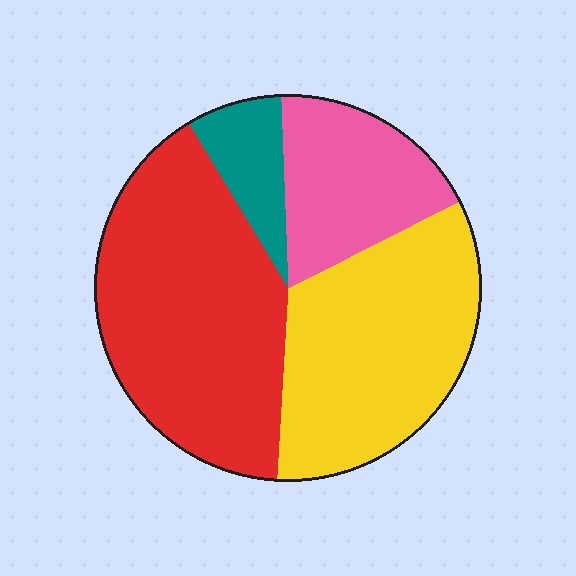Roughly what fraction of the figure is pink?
Pink covers roughly 20% of the figure.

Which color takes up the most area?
Red, at roughly 40%.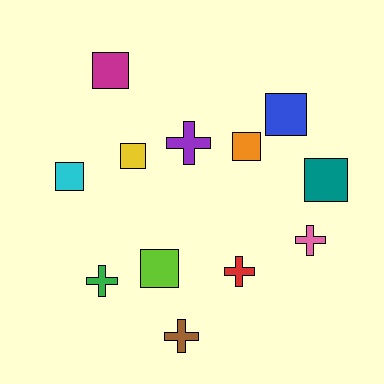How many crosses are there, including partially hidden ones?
There are 5 crosses.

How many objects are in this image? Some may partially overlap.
There are 12 objects.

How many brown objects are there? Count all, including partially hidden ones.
There is 1 brown object.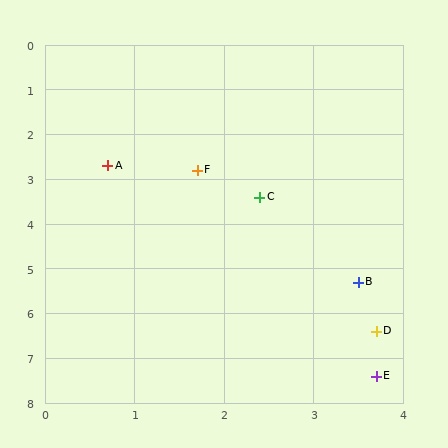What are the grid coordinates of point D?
Point D is at approximately (3.7, 6.4).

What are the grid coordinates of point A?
Point A is at approximately (0.7, 2.7).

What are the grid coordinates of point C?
Point C is at approximately (2.4, 3.4).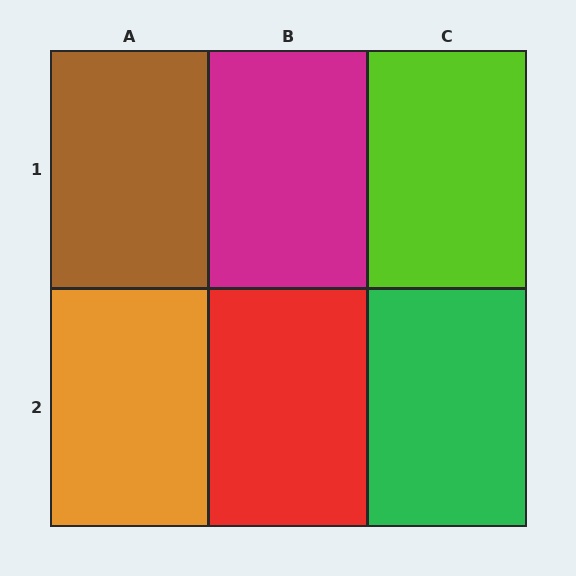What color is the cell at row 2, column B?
Red.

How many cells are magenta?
1 cell is magenta.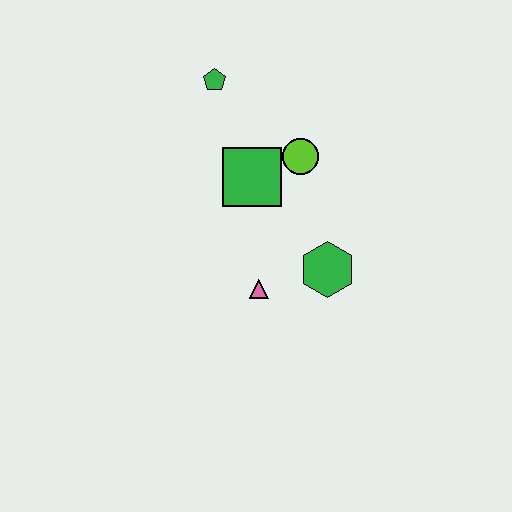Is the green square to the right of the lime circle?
No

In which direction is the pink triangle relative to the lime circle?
The pink triangle is below the lime circle.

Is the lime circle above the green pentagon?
No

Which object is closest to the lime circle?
The green square is closest to the lime circle.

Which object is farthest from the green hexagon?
The green pentagon is farthest from the green hexagon.